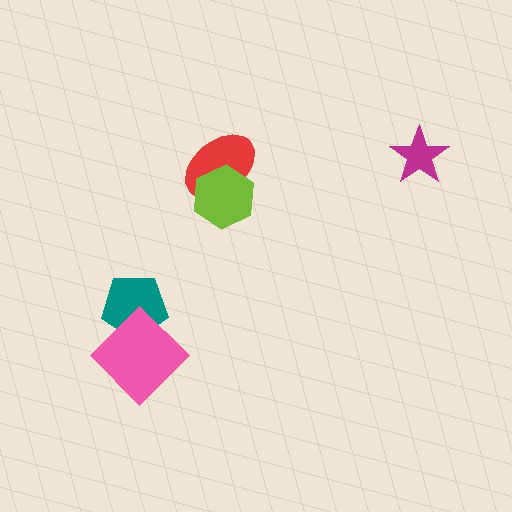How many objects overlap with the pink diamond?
1 object overlaps with the pink diamond.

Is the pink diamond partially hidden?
No, no other shape covers it.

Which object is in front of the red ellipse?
The lime hexagon is in front of the red ellipse.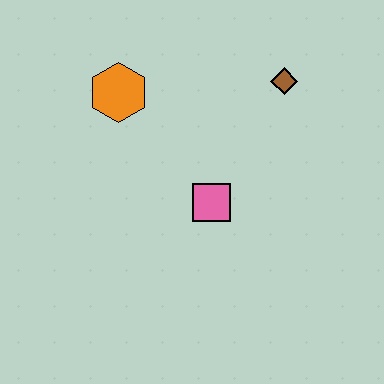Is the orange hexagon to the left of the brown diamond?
Yes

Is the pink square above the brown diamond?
No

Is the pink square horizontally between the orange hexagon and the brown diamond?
Yes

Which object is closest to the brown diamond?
The pink square is closest to the brown diamond.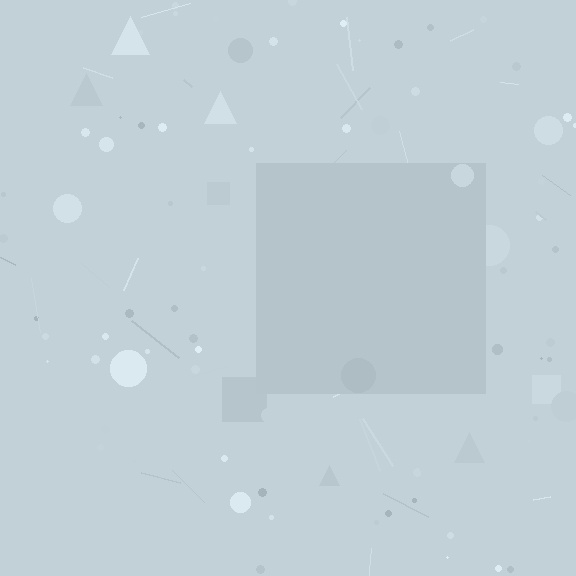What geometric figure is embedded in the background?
A square is embedded in the background.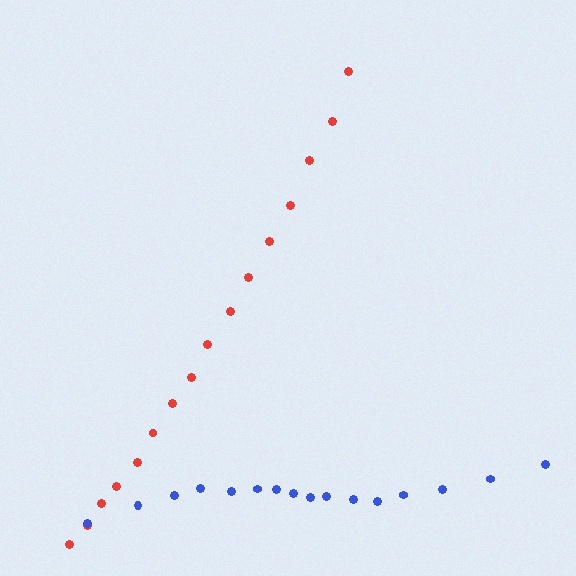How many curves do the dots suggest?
There are 2 distinct paths.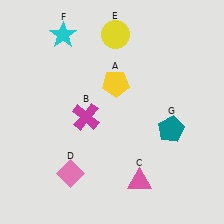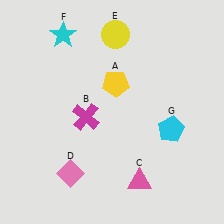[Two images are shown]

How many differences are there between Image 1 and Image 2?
There is 1 difference between the two images.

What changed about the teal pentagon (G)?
In Image 1, G is teal. In Image 2, it changed to cyan.